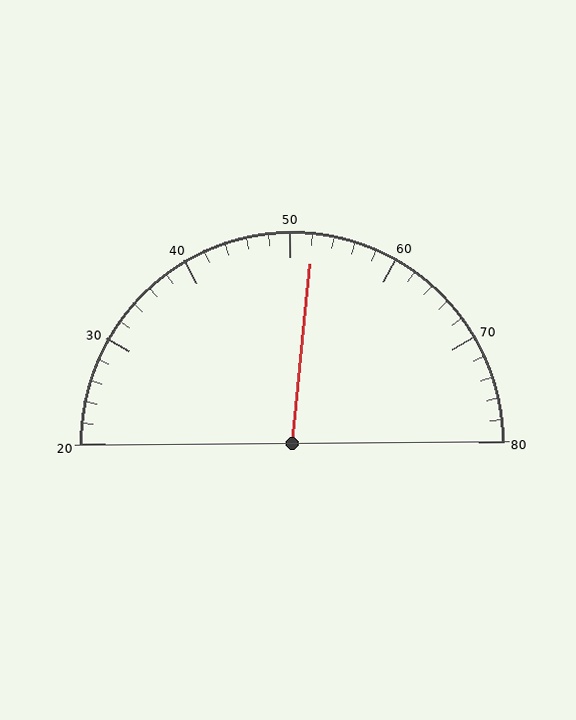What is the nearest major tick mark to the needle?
The nearest major tick mark is 50.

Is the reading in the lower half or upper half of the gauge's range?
The reading is in the upper half of the range (20 to 80).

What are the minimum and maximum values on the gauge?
The gauge ranges from 20 to 80.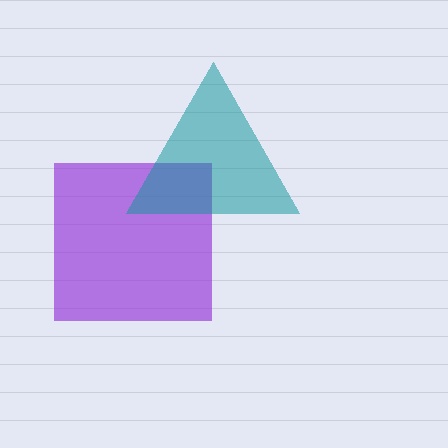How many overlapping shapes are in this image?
There are 2 overlapping shapes in the image.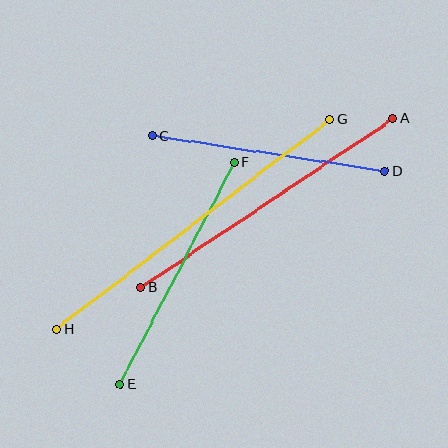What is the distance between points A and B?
The distance is approximately 304 pixels.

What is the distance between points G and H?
The distance is approximately 345 pixels.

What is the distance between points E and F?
The distance is approximately 250 pixels.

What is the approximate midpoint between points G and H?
The midpoint is at approximately (193, 224) pixels.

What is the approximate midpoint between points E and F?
The midpoint is at approximately (177, 273) pixels.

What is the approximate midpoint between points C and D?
The midpoint is at approximately (269, 154) pixels.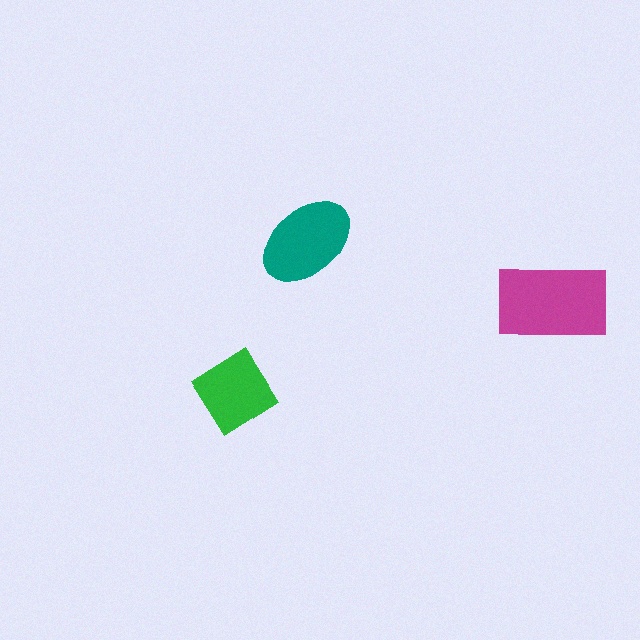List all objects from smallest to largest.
The green diamond, the teal ellipse, the magenta rectangle.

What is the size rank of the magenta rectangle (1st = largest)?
1st.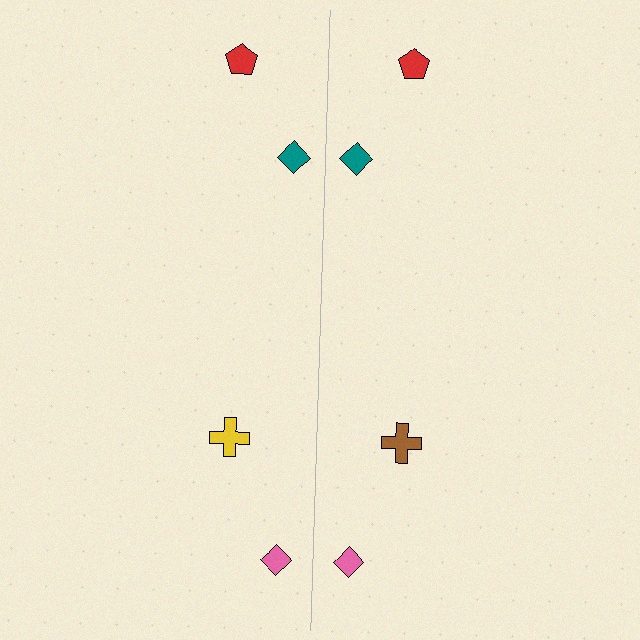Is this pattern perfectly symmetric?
No, the pattern is not perfectly symmetric. The brown cross on the right side breaks the symmetry — its mirror counterpart is yellow.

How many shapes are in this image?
There are 8 shapes in this image.